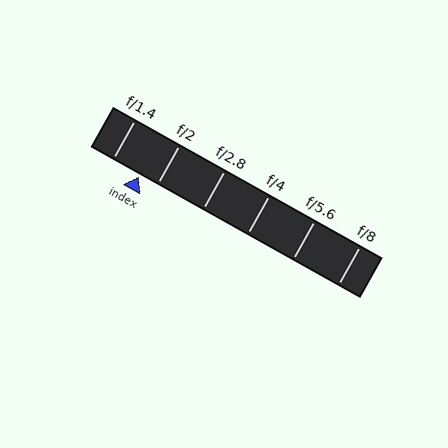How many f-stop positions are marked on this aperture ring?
There are 6 f-stop positions marked.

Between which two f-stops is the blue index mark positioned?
The index mark is between f/1.4 and f/2.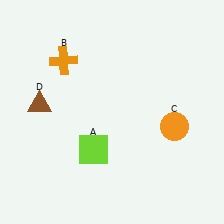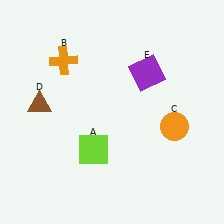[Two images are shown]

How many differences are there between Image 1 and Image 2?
There is 1 difference between the two images.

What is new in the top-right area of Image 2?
A purple square (E) was added in the top-right area of Image 2.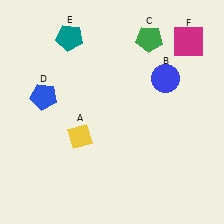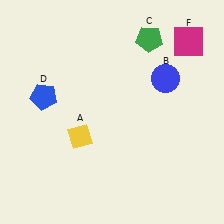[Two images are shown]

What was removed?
The teal pentagon (E) was removed in Image 2.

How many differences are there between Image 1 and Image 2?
There is 1 difference between the two images.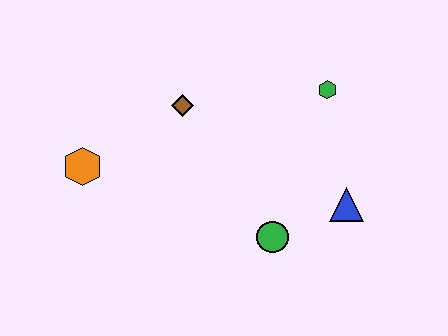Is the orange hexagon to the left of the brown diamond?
Yes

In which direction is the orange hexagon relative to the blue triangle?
The orange hexagon is to the left of the blue triangle.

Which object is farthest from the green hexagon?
The orange hexagon is farthest from the green hexagon.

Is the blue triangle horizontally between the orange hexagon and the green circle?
No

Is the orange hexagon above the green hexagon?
No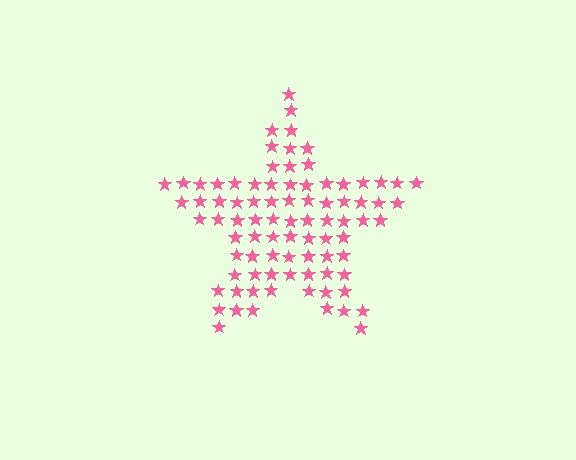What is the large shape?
The large shape is a star.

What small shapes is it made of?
It is made of small stars.